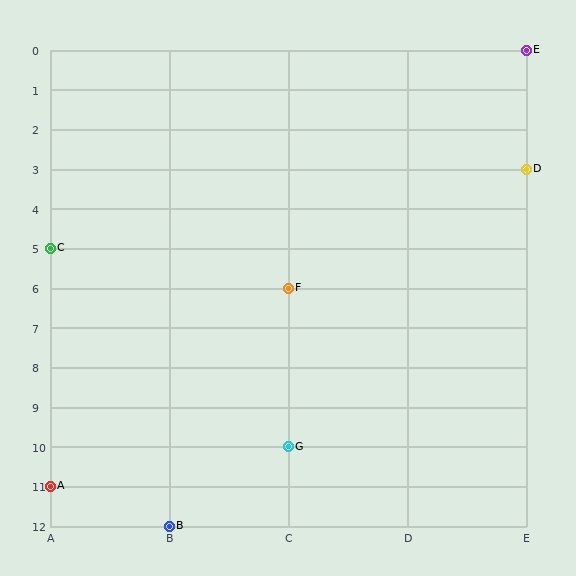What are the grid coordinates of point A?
Point A is at grid coordinates (A, 11).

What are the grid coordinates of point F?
Point F is at grid coordinates (C, 6).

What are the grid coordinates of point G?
Point G is at grid coordinates (C, 10).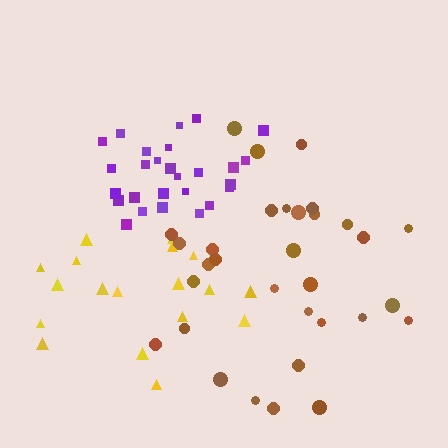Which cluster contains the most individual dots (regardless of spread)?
Brown (32).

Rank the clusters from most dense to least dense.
purple, brown, yellow.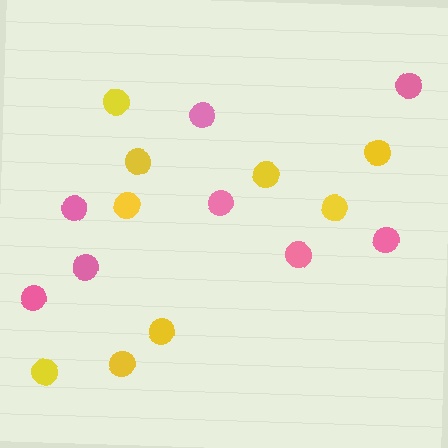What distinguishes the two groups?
There are 2 groups: one group of pink circles (8) and one group of yellow circles (9).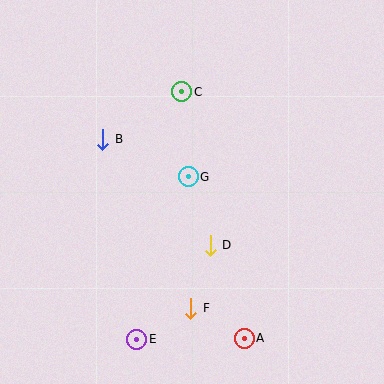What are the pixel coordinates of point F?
Point F is at (191, 308).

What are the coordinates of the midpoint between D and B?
The midpoint between D and B is at (156, 192).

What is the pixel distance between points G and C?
The distance between G and C is 85 pixels.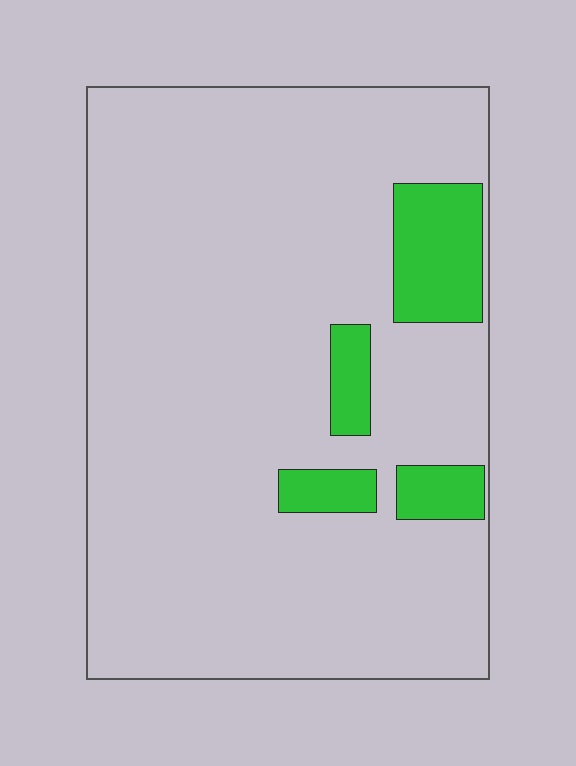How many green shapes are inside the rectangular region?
4.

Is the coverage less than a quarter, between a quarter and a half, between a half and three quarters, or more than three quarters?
Less than a quarter.